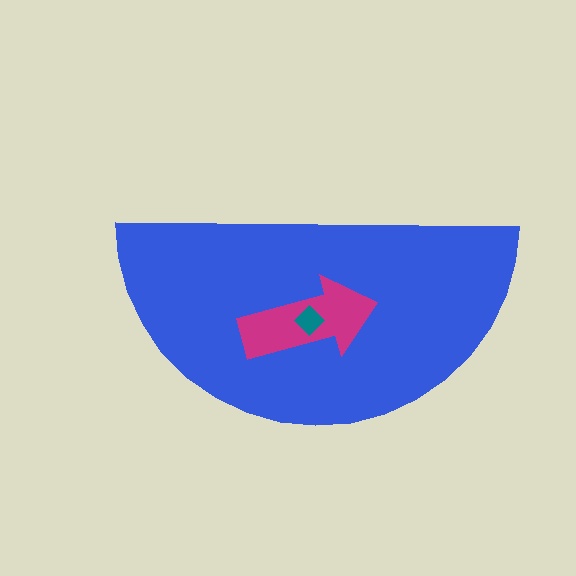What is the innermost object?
The teal diamond.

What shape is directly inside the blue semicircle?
The magenta arrow.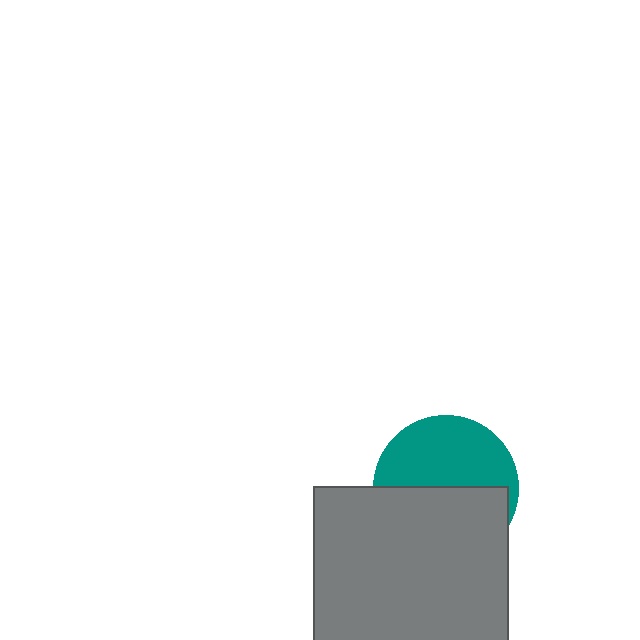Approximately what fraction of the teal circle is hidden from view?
Roughly 51% of the teal circle is hidden behind the gray square.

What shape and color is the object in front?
The object in front is a gray square.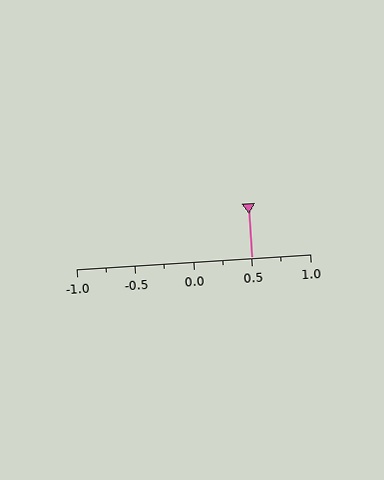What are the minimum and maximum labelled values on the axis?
The axis runs from -1.0 to 1.0.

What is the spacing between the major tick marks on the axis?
The major ticks are spaced 0.5 apart.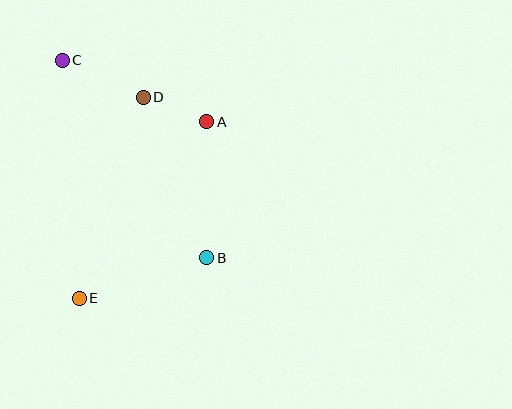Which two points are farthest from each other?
Points B and C are farthest from each other.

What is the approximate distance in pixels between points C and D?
The distance between C and D is approximately 89 pixels.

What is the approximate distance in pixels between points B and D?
The distance between B and D is approximately 173 pixels.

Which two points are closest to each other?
Points A and D are closest to each other.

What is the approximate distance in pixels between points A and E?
The distance between A and E is approximately 218 pixels.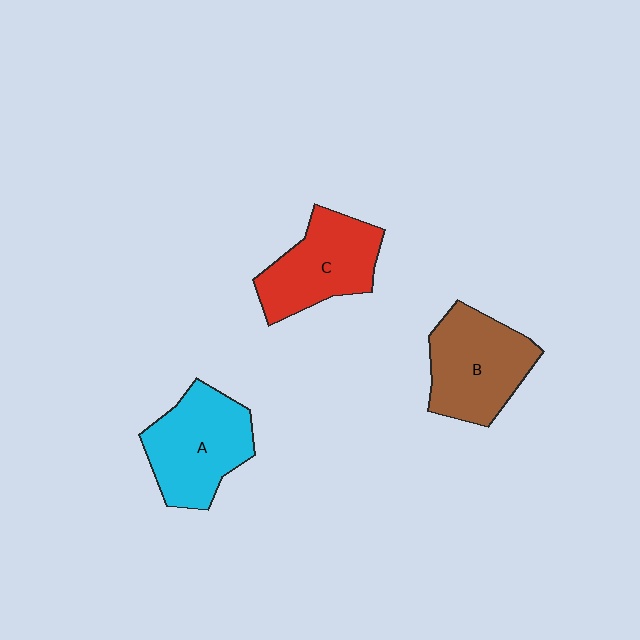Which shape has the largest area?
Shape A (cyan).